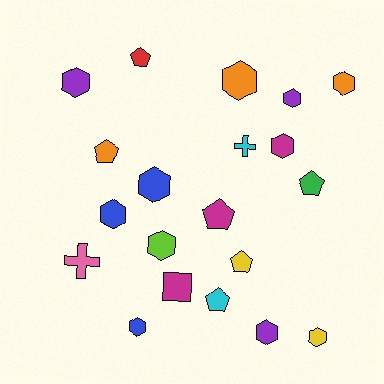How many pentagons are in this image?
There are 6 pentagons.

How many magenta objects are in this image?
There are 3 magenta objects.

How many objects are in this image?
There are 20 objects.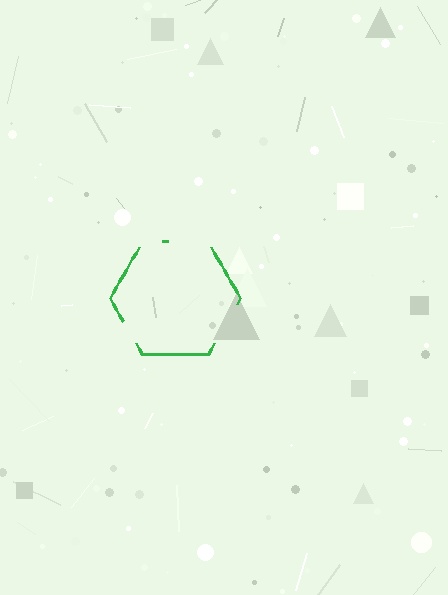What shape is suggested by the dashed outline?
The dashed outline suggests a hexagon.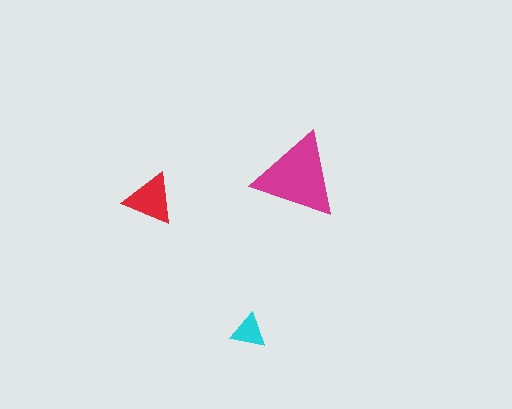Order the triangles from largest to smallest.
the magenta one, the red one, the cyan one.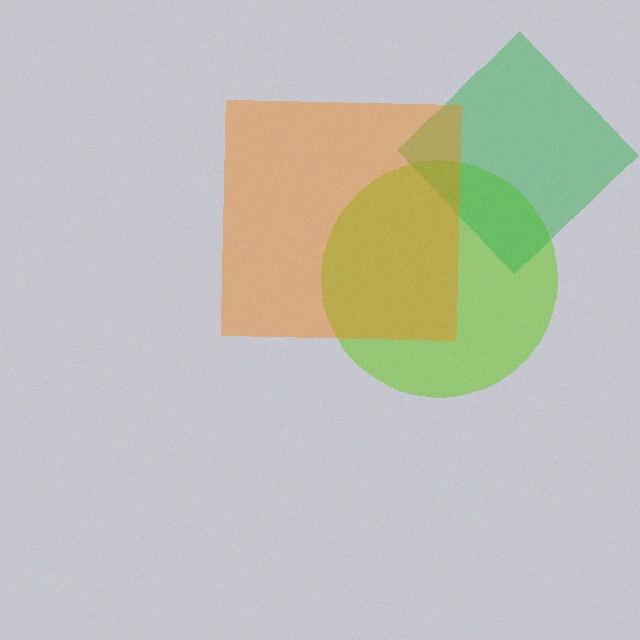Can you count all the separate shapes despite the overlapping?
Yes, there are 3 separate shapes.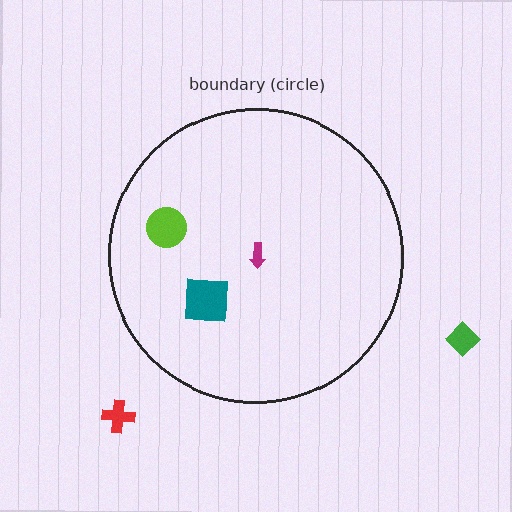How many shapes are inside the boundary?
3 inside, 2 outside.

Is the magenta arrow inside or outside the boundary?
Inside.